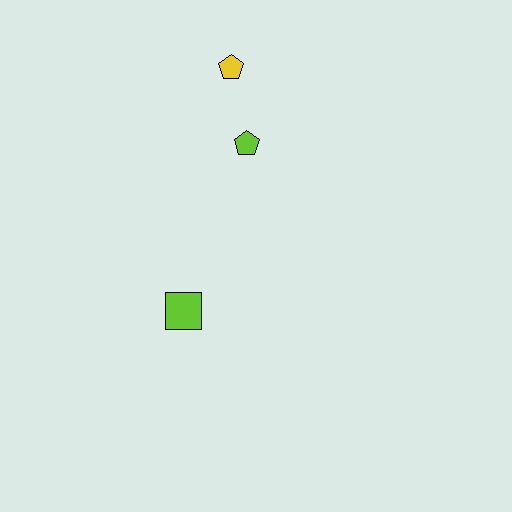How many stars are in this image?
There are no stars.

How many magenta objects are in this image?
There are no magenta objects.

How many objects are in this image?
There are 3 objects.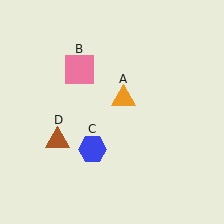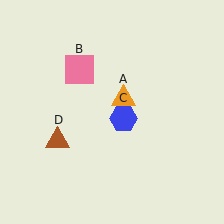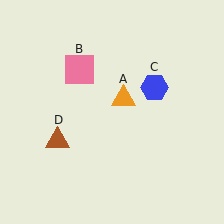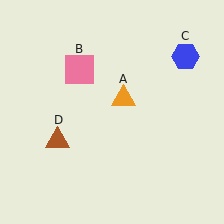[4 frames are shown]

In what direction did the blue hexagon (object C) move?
The blue hexagon (object C) moved up and to the right.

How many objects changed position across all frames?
1 object changed position: blue hexagon (object C).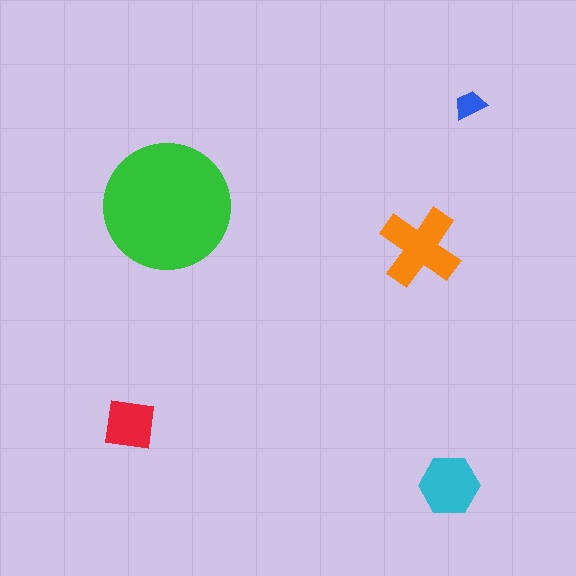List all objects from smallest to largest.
The blue trapezoid, the red square, the cyan hexagon, the orange cross, the green circle.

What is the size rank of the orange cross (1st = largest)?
2nd.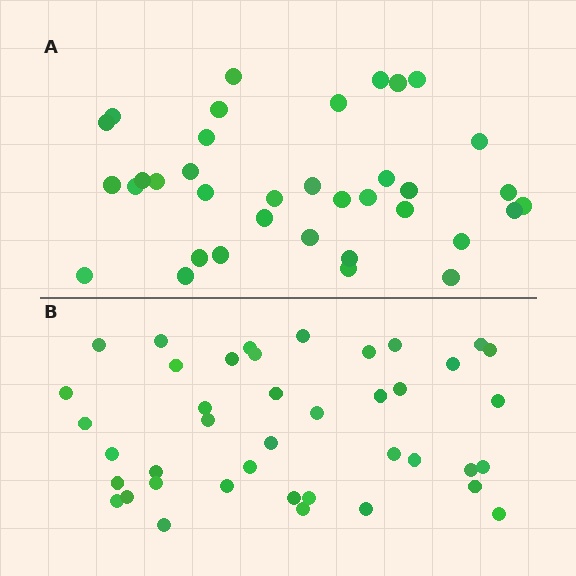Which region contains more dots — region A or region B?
Region B (the bottom region) has more dots.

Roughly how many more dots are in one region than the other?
Region B has about 5 more dots than region A.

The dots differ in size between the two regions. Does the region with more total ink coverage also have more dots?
No. Region A has more total ink coverage because its dots are larger, but region B actually contains more individual dots. Total area can be misleading — the number of items is what matters here.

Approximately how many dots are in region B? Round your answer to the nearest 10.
About 40 dots. (The exact count is 41, which rounds to 40.)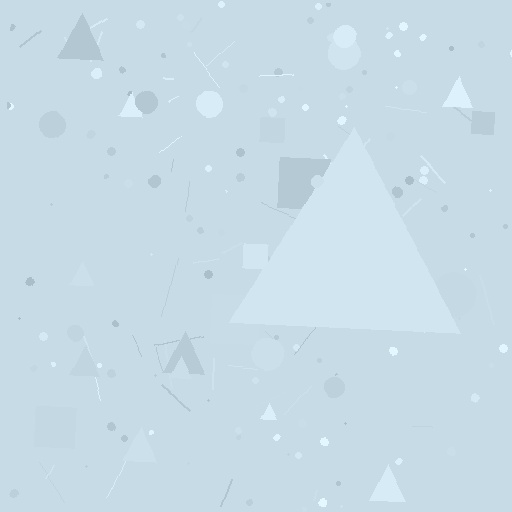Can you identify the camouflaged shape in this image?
The camouflaged shape is a triangle.